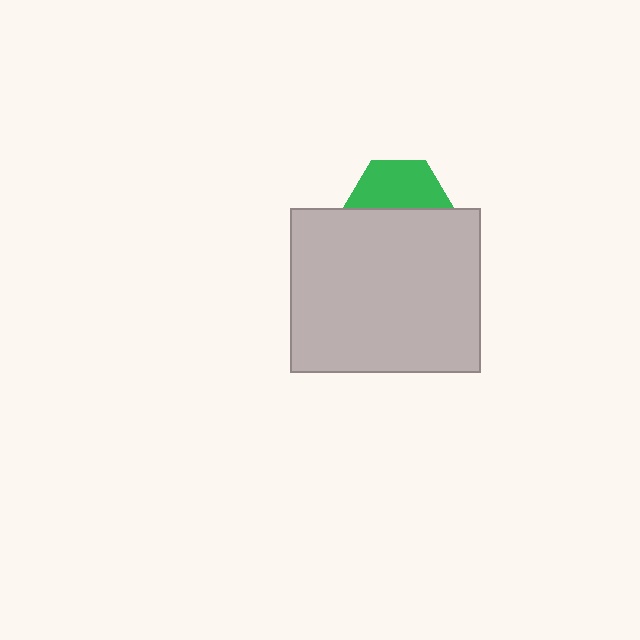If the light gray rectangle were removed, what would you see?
You would see the complete green hexagon.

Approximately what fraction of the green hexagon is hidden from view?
Roughly 50% of the green hexagon is hidden behind the light gray rectangle.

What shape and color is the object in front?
The object in front is a light gray rectangle.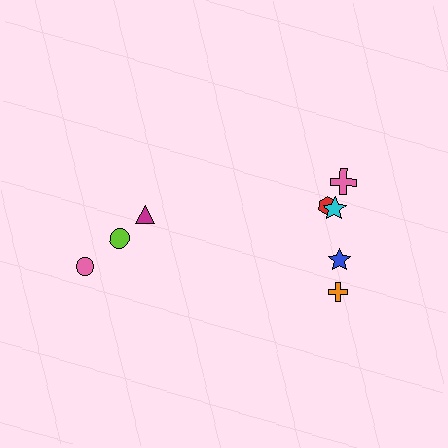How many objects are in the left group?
There are 3 objects.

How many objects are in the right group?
There are 5 objects.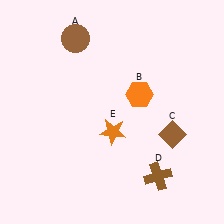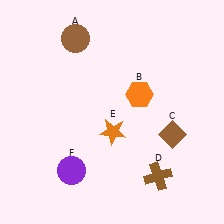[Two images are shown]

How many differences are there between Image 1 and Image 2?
There is 1 difference between the two images.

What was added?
A purple circle (F) was added in Image 2.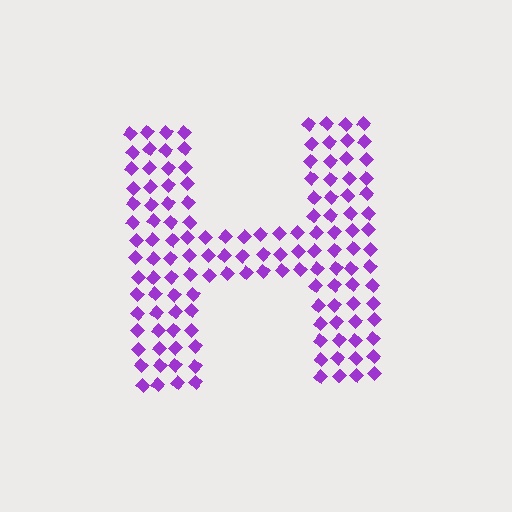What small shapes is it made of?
It is made of small diamonds.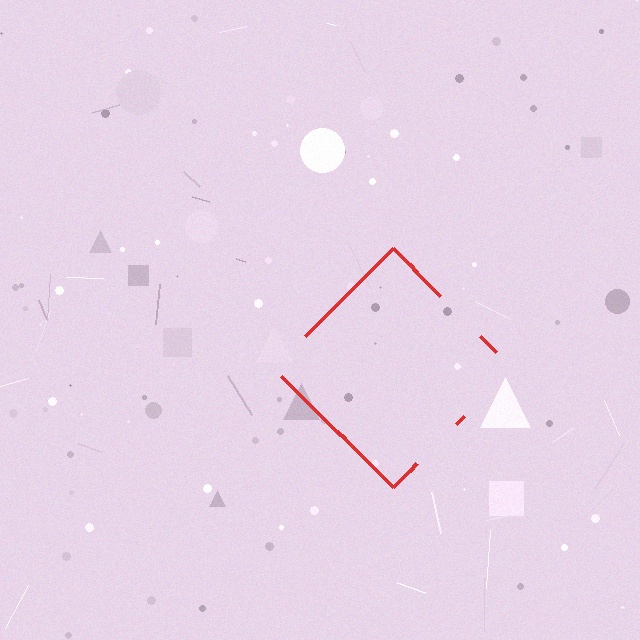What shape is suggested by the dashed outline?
The dashed outline suggests a diamond.